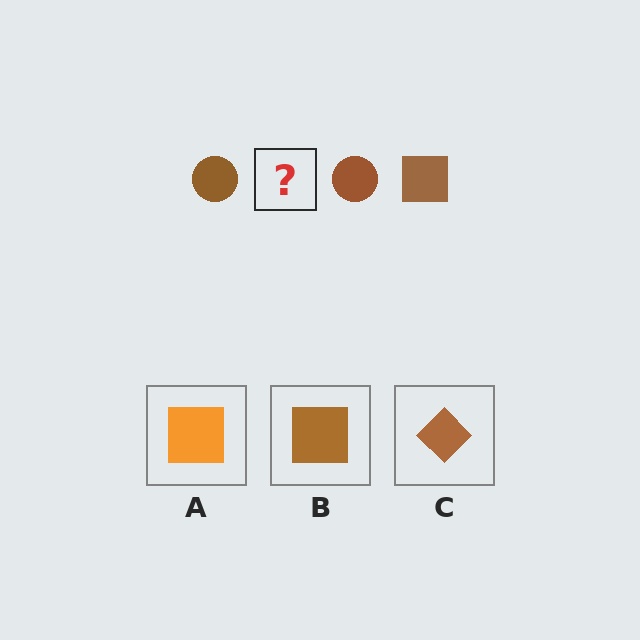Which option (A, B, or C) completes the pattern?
B.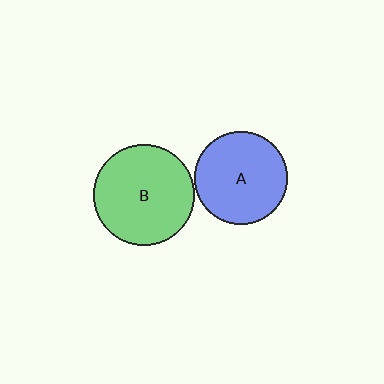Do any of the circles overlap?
No, none of the circles overlap.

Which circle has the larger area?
Circle B (green).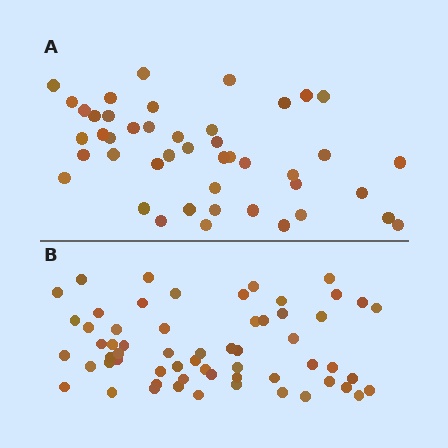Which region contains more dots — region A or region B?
Region B (the bottom region) has more dots.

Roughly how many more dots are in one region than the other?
Region B has approximately 15 more dots than region A.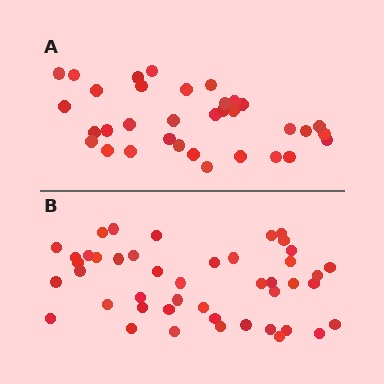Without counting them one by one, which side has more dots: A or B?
Region B (the bottom region) has more dots.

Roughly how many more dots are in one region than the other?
Region B has roughly 12 or so more dots than region A.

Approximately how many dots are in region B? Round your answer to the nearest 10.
About 40 dots. (The exact count is 45, which rounds to 40.)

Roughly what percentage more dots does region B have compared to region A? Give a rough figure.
About 30% more.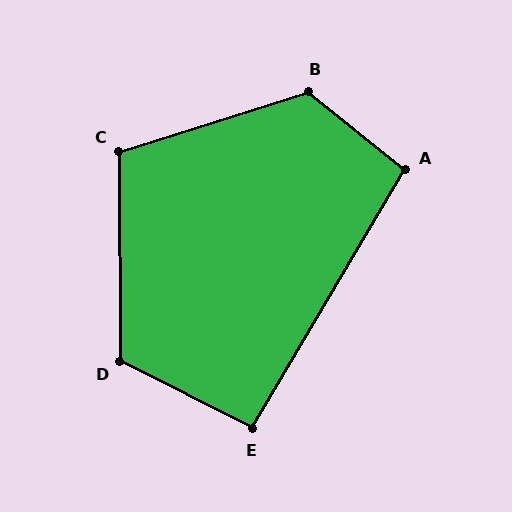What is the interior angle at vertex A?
Approximately 98 degrees (obtuse).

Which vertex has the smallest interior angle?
E, at approximately 94 degrees.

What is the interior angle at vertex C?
Approximately 107 degrees (obtuse).